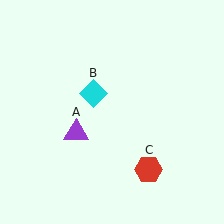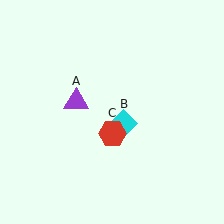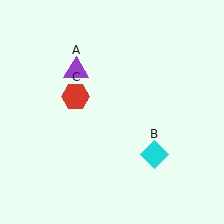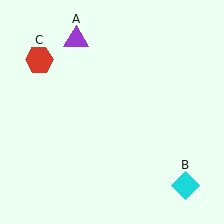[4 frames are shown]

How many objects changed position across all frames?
3 objects changed position: purple triangle (object A), cyan diamond (object B), red hexagon (object C).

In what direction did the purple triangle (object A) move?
The purple triangle (object A) moved up.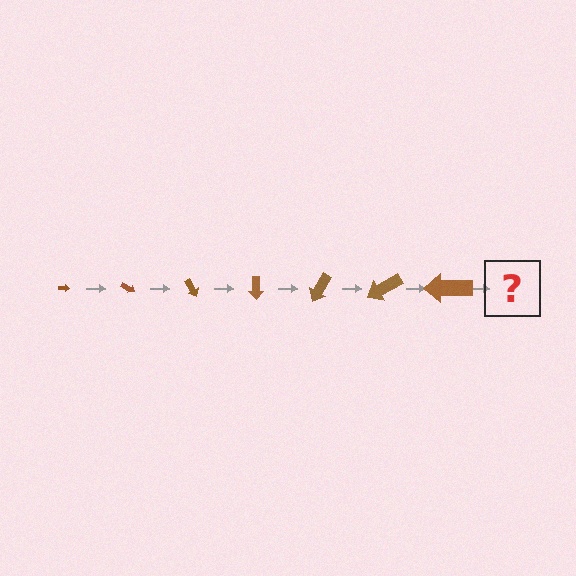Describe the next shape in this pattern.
It should be an arrow, larger than the previous one and rotated 210 degrees from the start.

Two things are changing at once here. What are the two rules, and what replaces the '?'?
The two rules are that the arrow grows larger each step and it rotates 30 degrees each step. The '?' should be an arrow, larger than the previous one and rotated 210 degrees from the start.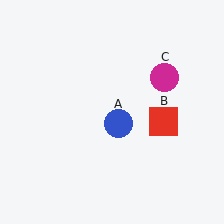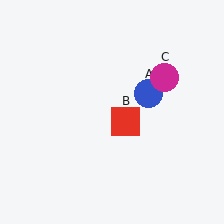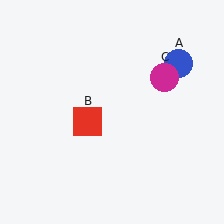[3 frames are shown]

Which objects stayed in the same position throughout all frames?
Magenta circle (object C) remained stationary.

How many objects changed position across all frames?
2 objects changed position: blue circle (object A), red square (object B).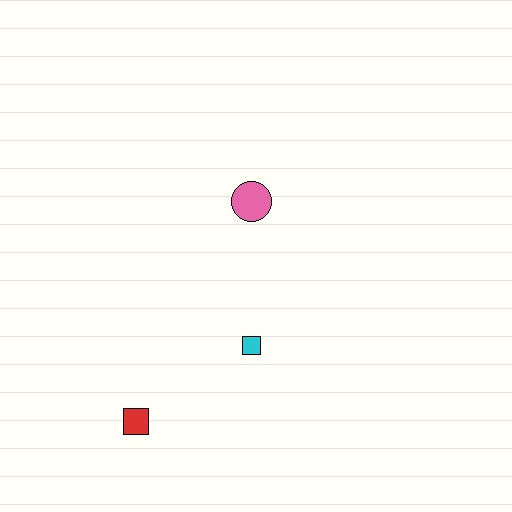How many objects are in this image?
There are 3 objects.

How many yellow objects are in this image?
There are no yellow objects.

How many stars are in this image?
There are no stars.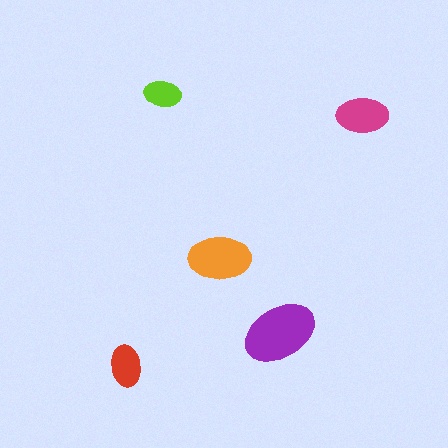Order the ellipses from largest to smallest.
the purple one, the orange one, the magenta one, the red one, the lime one.